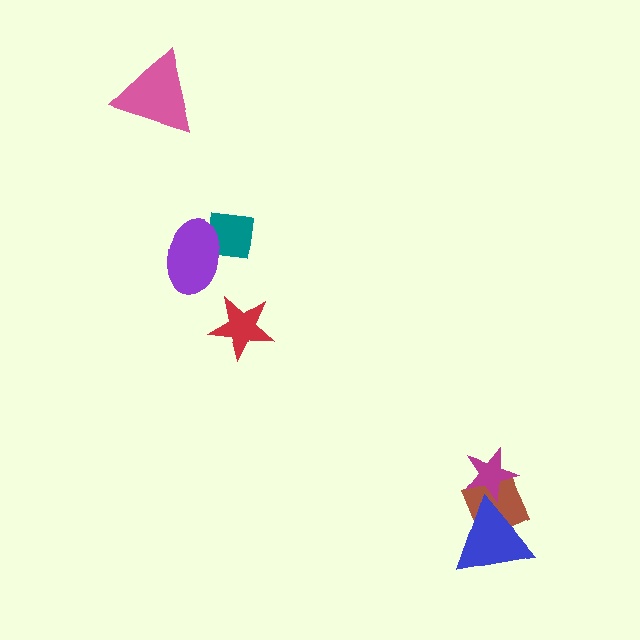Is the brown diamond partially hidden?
Yes, it is partially covered by another shape.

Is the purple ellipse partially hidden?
No, no other shape covers it.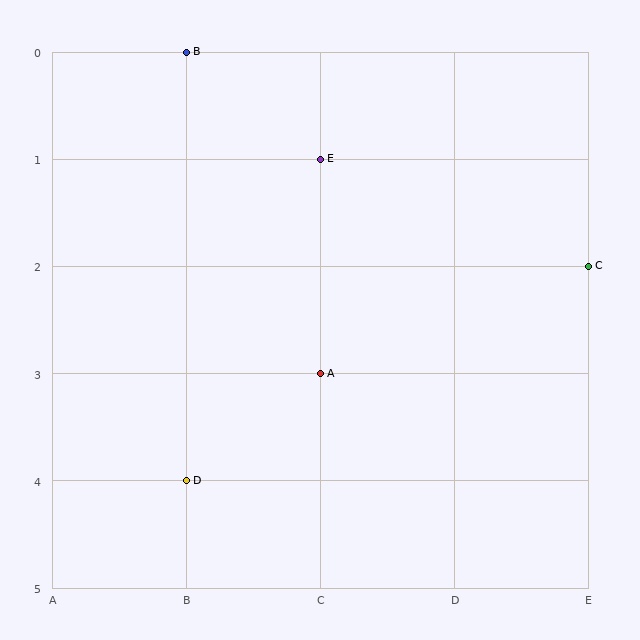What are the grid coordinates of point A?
Point A is at grid coordinates (C, 3).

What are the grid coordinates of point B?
Point B is at grid coordinates (B, 0).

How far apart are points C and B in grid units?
Points C and B are 3 columns and 2 rows apart (about 3.6 grid units diagonally).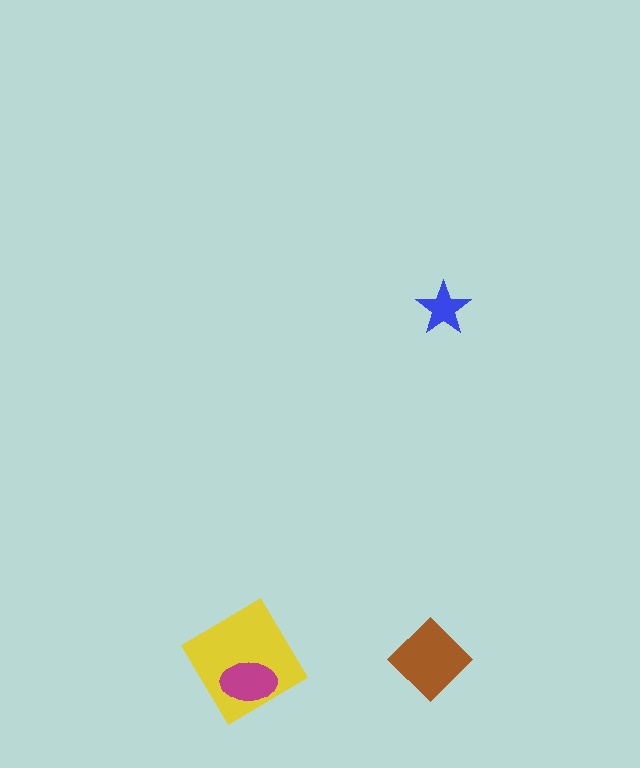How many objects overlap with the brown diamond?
0 objects overlap with the brown diamond.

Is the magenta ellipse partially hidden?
No, no other shape covers it.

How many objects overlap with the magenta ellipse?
1 object overlaps with the magenta ellipse.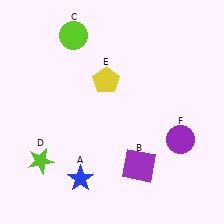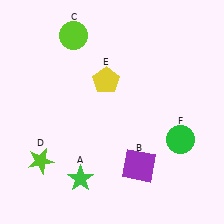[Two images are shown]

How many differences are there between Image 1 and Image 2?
There are 2 differences between the two images.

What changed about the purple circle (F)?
In Image 1, F is purple. In Image 2, it changed to green.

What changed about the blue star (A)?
In Image 1, A is blue. In Image 2, it changed to green.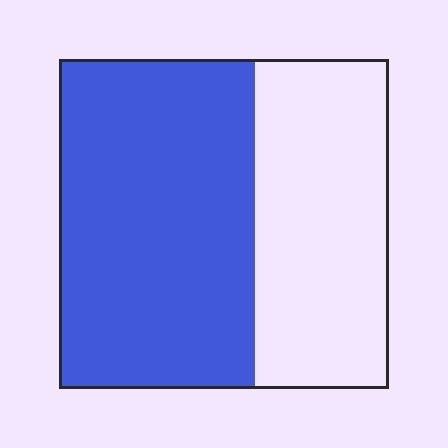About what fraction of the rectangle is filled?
About three fifths (3/5).